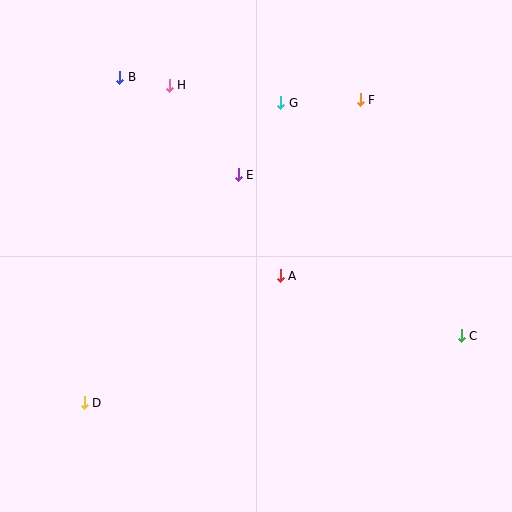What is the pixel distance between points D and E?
The distance between D and E is 275 pixels.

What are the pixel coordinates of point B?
Point B is at (120, 77).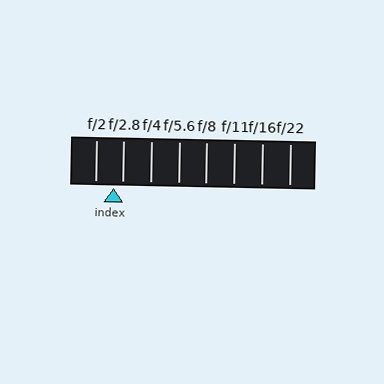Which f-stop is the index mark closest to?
The index mark is closest to f/2.8.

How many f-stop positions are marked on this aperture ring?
There are 8 f-stop positions marked.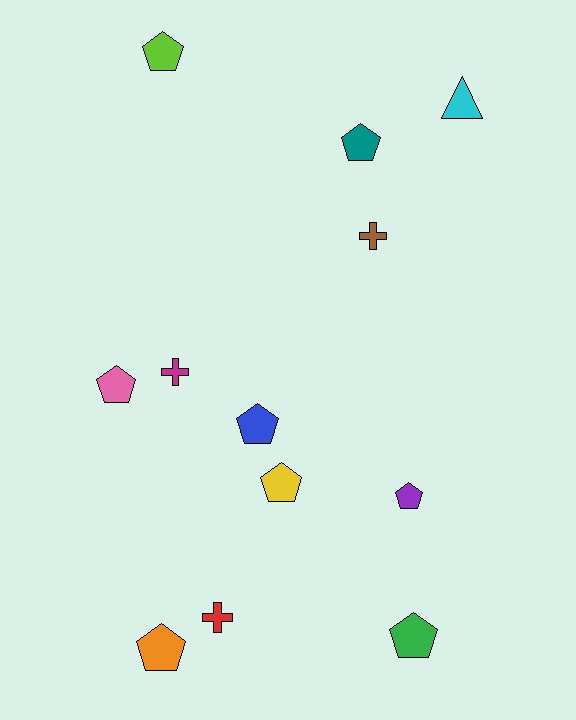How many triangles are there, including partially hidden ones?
There is 1 triangle.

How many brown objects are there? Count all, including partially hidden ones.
There is 1 brown object.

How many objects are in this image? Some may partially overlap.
There are 12 objects.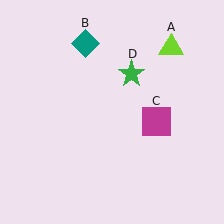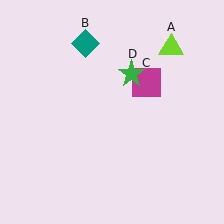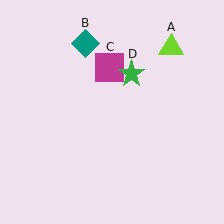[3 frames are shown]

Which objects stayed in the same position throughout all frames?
Lime triangle (object A) and teal diamond (object B) and green star (object D) remained stationary.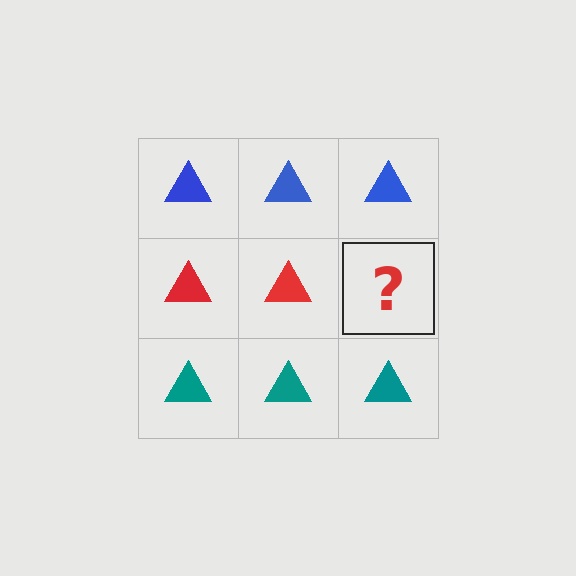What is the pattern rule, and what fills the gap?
The rule is that each row has a consistent color. The gap should be filled with a red triangle.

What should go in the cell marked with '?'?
The missing cell should contain a red triangle.